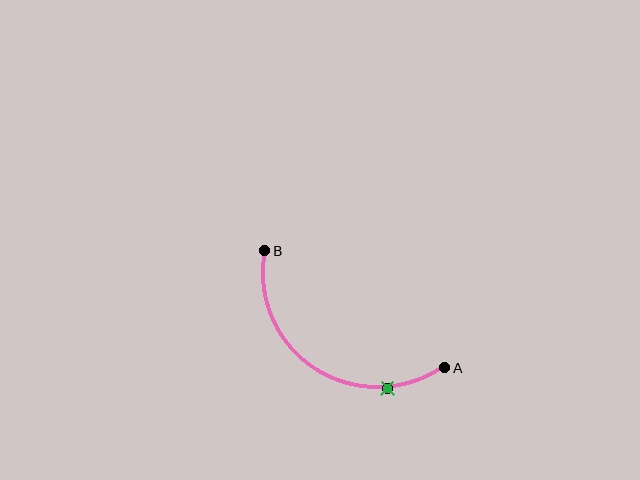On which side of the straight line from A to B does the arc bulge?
The arc bulges below the straight line connecting A and B.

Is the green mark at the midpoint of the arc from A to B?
No. The green mark lies on the arc but is closer to endpoint A. The arc midpoint would be at the point on the curve equidistant along the arc from both A and B.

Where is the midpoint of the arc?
The arc midpoint is the point on the curve farthest from the straight line joining A and B. It sits below that line.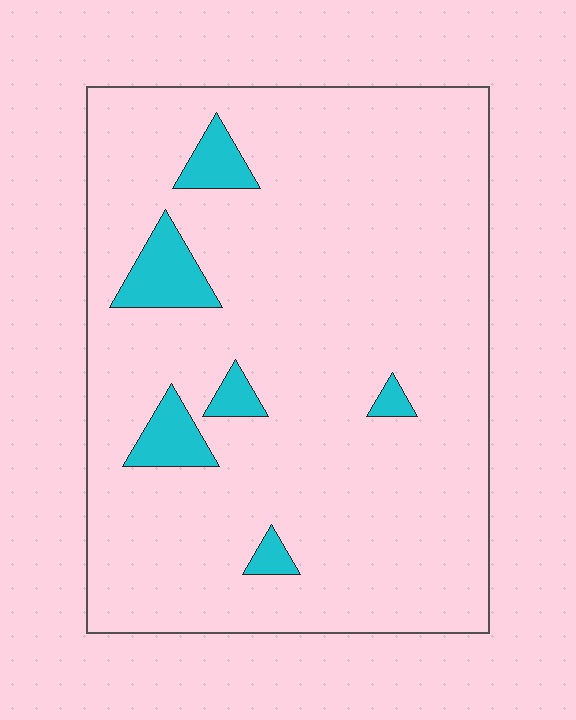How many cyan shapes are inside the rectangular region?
6.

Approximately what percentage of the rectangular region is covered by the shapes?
Approximately 10%.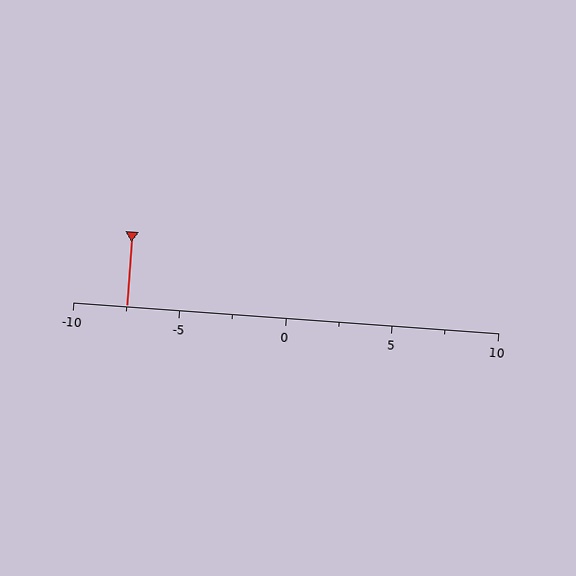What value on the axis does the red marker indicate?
The marker indicates approximately -7.5.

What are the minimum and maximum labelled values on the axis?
The axis runs from -10 to 10.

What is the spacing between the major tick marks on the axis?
The major ticks are spaced 5 apart.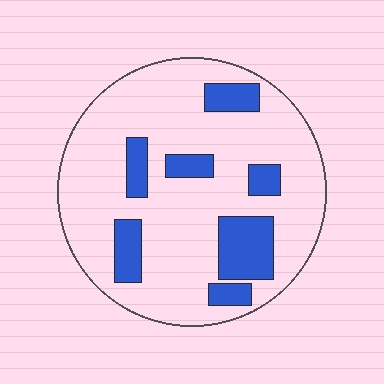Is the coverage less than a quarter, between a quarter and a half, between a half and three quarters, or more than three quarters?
Less than a quarter.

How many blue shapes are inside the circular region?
7.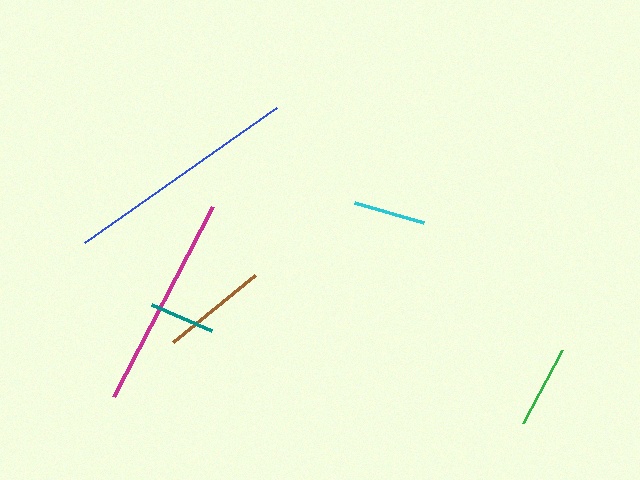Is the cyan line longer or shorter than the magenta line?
The magenta line is longer than the cyan line.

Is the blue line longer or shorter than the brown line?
The blue line is longer than the brown line.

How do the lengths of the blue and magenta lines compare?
The blue and magenta lines are approximately the same length.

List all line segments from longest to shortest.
From longest to shortest: blue, magenta, brown, green, cyan, teal.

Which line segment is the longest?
The blue line is the longest at approximately 234 pixels.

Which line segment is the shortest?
The teal line is the shortest at approximately 66 pixels.